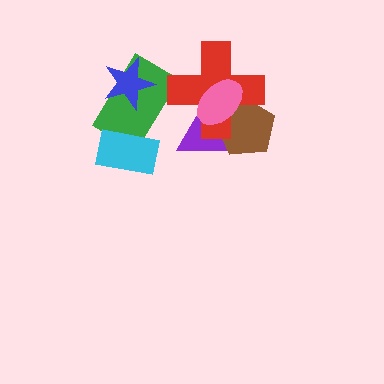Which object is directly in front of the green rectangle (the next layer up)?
The cyan rectangle is directly in front of the green rectangle.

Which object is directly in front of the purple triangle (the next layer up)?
The brown pentagon is directly in front of the purple triangle.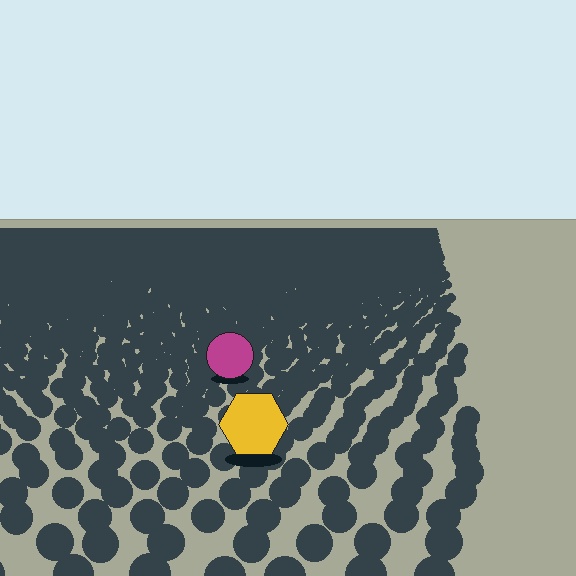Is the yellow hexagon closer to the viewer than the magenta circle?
Yes. The yellow hexagon is closer — you can tell from the texture gradient: the ground texture is coarser near it.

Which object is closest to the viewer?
The yellow hexagon is closest. The texture marks near it are larger and more spread out.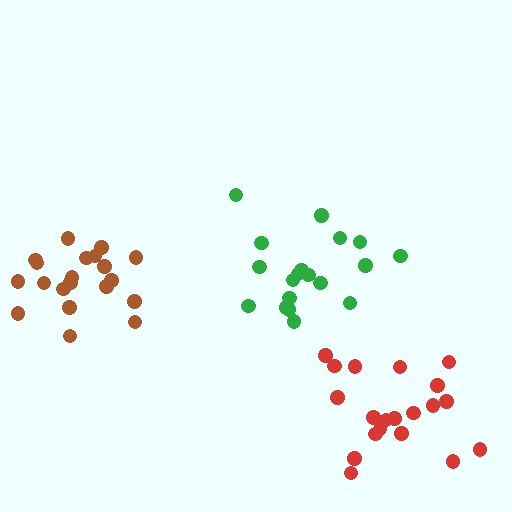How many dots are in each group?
Group 1: 20 dots, Group 2: 19 dots, Group 3: 20 dots (59 total).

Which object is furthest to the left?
The brown cluster is leftmost.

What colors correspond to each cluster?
The clusters are colored: brown, green, red.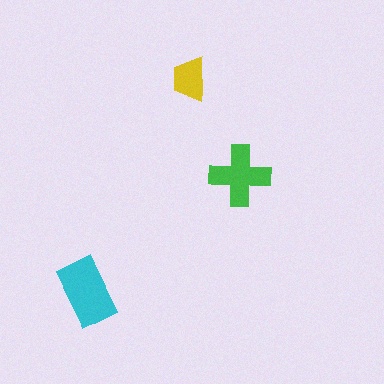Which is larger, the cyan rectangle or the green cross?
The cyan rectangle.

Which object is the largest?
The cyan rectangle.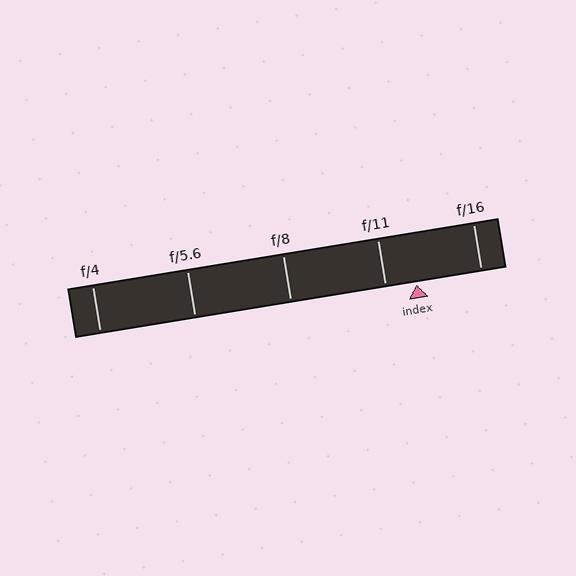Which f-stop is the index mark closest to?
The index mark is closest to f/11.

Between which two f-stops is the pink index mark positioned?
The index mark is between f/11 and f/16.